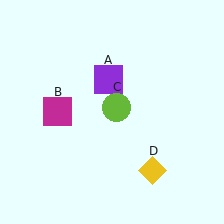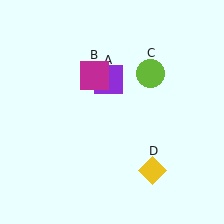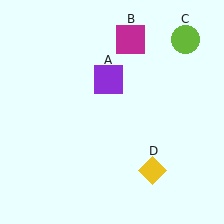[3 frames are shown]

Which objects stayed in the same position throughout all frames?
Purple square (object A) and yellow diamond (object D) remained stationary.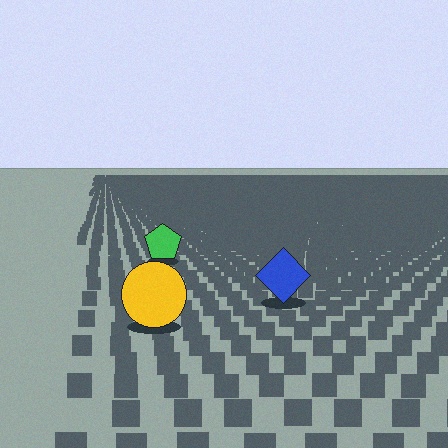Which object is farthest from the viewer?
The green pentagon is farthest from the viewer. It appears smaller and the ground texture around it is denser.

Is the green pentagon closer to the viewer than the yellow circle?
No. The yellow circle is closer — you can tell from the texture gradient: the ground texture is coarser near it.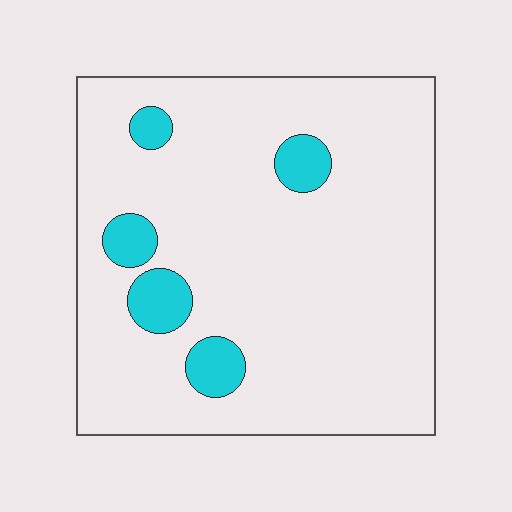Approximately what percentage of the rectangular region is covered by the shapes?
Approximately 10%.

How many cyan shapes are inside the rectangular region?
5.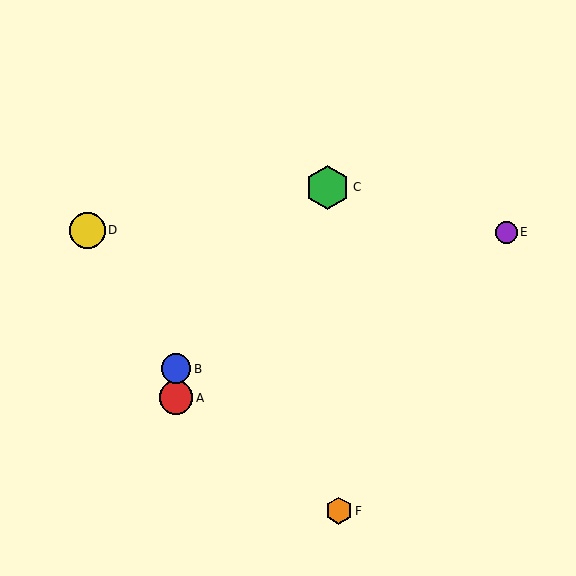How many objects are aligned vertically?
2 objects (A, B) are aligned vertically.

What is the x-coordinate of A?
Object A is at x≈176.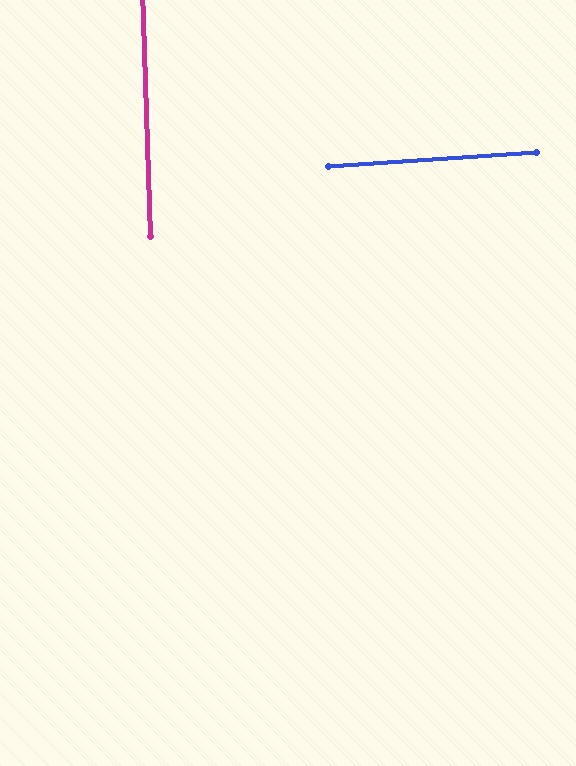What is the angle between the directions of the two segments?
Approximately 88 degrees.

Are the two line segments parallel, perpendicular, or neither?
Perpendicular — they meet at approximately 88°.